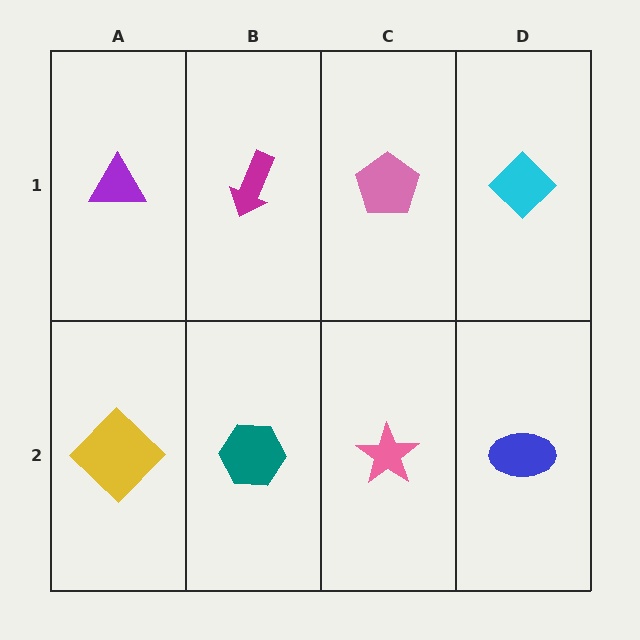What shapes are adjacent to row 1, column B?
A teal hexagon (row 2, column B), a purple triangle (row 1, column A), a pink pentagon (row 1, column C).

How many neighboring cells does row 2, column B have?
3.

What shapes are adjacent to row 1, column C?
A pink star (row 2, column C), a magenta arrow (row 1, column B), a cyan diamond (row 1, column D).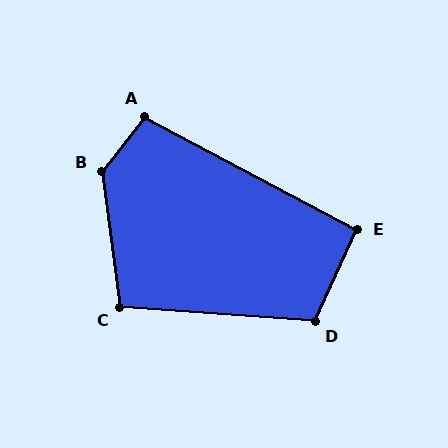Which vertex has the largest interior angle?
B, at approximately 134 degrees.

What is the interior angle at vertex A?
Approximately 100 degrees (obtuse).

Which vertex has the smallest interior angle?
E, at approximately 93 degrees.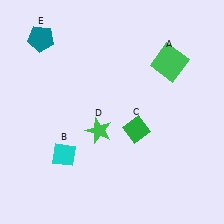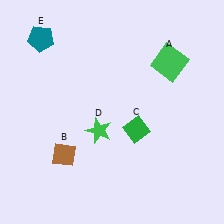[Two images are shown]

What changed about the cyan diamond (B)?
In Image 1, B is cyan. In Image 2, it changed to brown.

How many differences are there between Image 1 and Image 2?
There is 1 difference between the two images.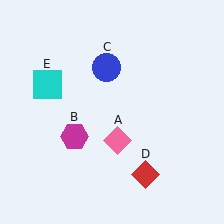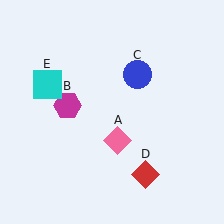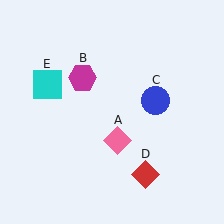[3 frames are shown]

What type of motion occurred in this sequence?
The magenta hexagon (object B), blue circle (object C) rotated clockwise around the center of the scene.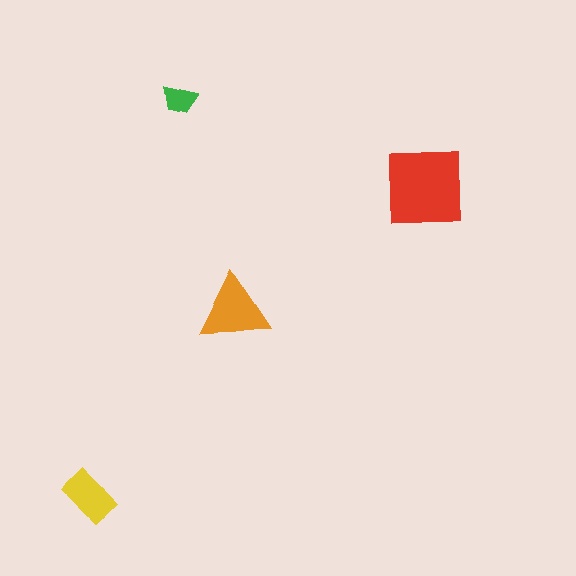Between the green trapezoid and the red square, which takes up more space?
The red square.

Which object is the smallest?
The green trapezoid.